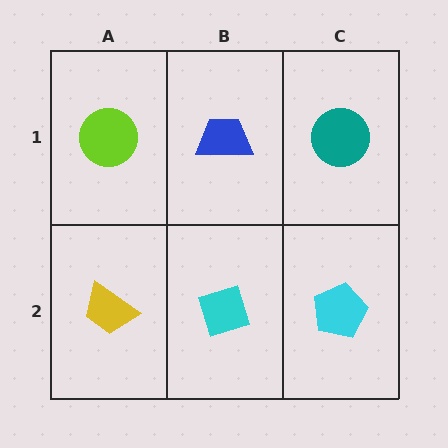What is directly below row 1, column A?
A yellow trapezoid.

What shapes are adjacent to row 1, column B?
A cyan diamond (row 2, column B), a lime circle (row 1, column A), a teal circle (row 1, column C).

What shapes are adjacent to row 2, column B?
A blue trapezoid (row 1, column B), a yellow trapezoid (row 2, column A), a cyan pentagon (row 2, column C).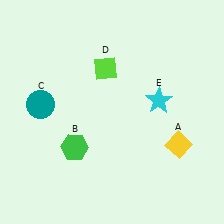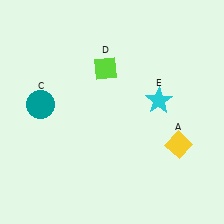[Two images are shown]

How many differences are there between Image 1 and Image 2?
There is 1 difference between the two images.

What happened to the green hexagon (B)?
The green hexagon (B) was removed in Image 2. It was in the bottom-left area of Image 1.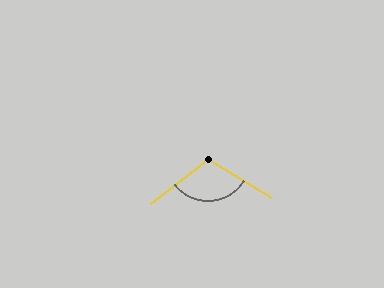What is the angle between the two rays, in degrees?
Approximately 111 degrees.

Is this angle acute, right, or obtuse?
It is obtuse.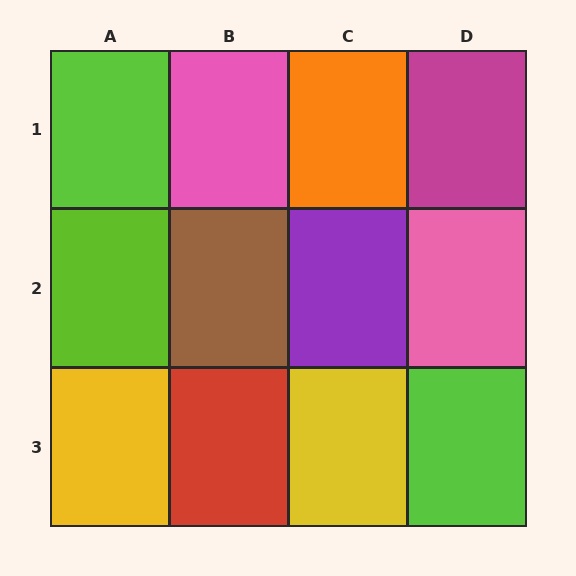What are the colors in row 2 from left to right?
Lime, brown, purple, pink.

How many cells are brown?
1 cell is brown.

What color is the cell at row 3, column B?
Red.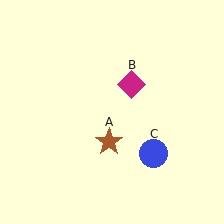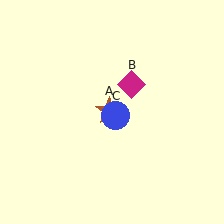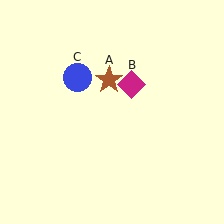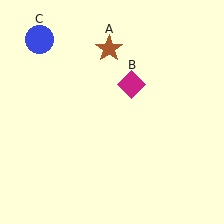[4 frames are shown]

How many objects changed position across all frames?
2 objects changed position: brown star (object A), blue circle (object C).